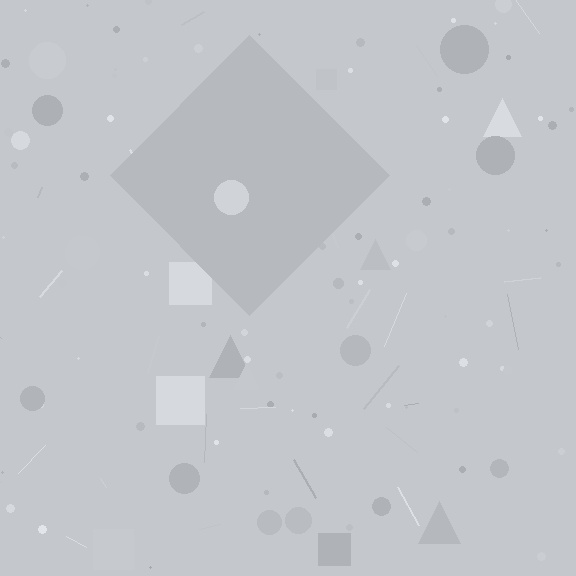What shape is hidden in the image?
A diamond is hidden in the image.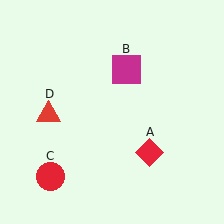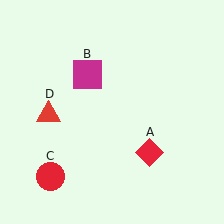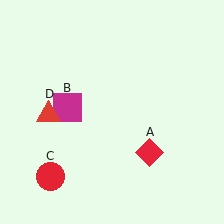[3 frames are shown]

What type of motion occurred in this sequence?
The magenta square (object B) rotated counterclockwise around the center of the scene.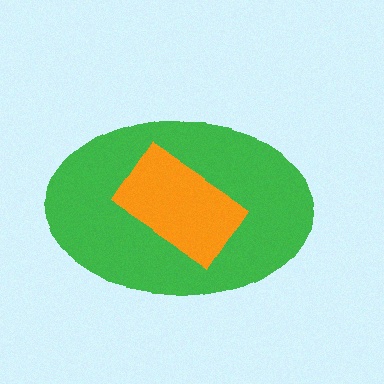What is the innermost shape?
The orange rectangle.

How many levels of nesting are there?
2.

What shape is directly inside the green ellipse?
The orange rectangle.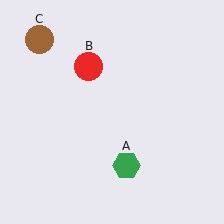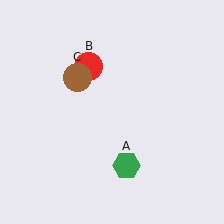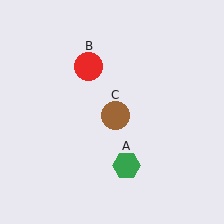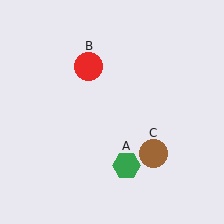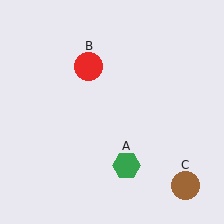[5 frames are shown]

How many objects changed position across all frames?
1 object changed position: brown circle (object C).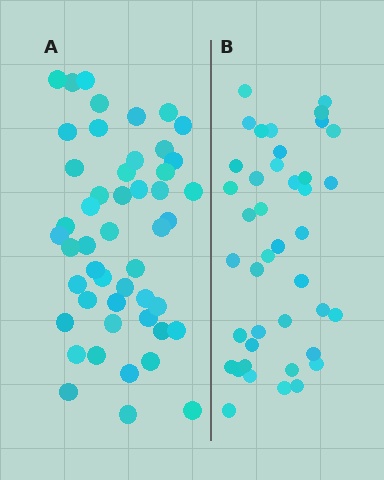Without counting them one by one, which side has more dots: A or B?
Region A (the left region) has more dots.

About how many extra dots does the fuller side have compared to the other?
Region A has roughly 8 or so more dots than region B.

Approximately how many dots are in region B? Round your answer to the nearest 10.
About 40 dots. (The exact count is 41, which rounds to 40.)